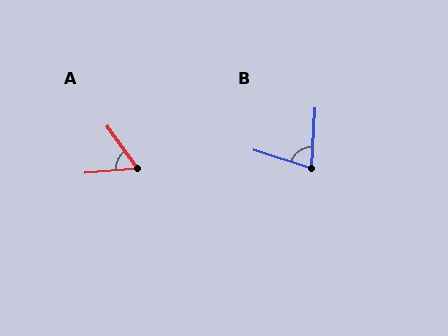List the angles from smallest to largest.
A (59°), B (75°).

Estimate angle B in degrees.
Approximately 75 degrees.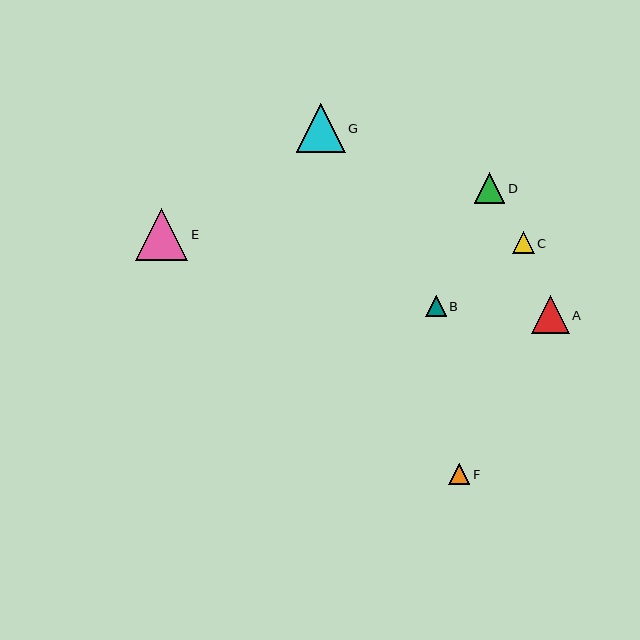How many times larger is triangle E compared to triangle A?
Triangle E is approximately 1.4 times the size of triangle A.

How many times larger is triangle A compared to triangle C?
Triangle A is approximately 1.8 times the size of triangle C.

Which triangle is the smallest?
Triangle B is the smallest with a size of approximately 20 pixels.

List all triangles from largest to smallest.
From largest to smallest: E, G, A, D, C, F, B.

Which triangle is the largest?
Triangle E is the largest with a size of approximately 52 pixels.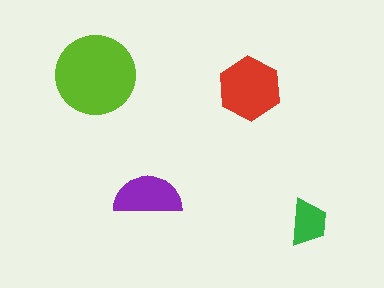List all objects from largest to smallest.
The lime circle, the red hexagon, the purple semicircle, the green trapezoid.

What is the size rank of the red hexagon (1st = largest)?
2nd.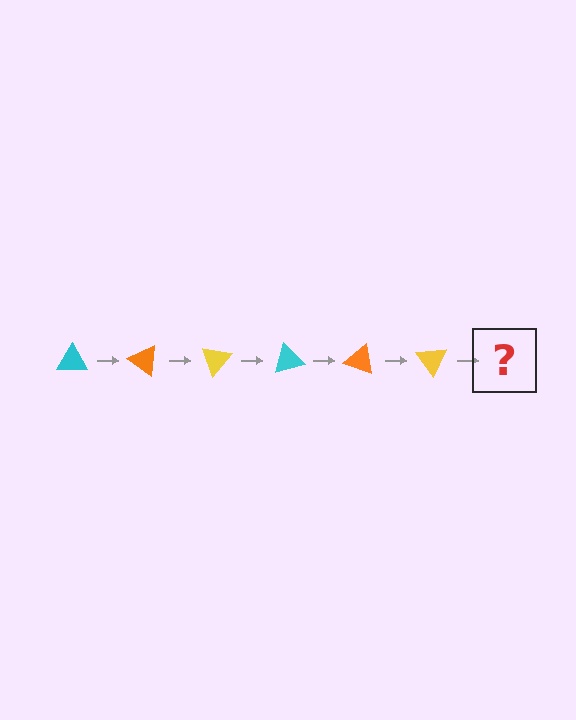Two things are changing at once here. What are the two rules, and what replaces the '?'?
The two rules are that it rotates 35 degrees each step and the color cycles through cyan, orange, and yellow. The '?' should be a cyan triangle, rotated 210 degrees from the start.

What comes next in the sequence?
The next element should be a cyan triangle, rotated 210 degrees from the start.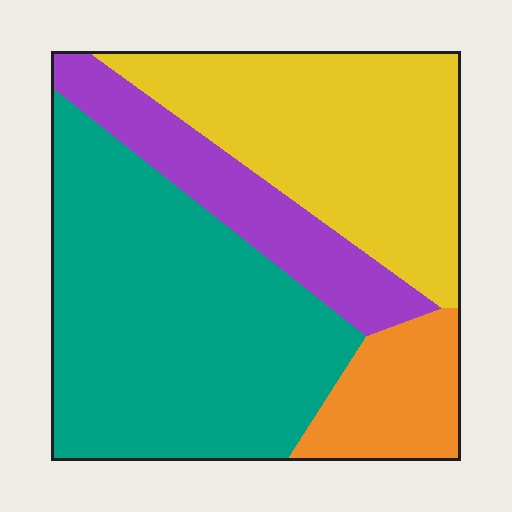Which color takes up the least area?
Orange, at roughly 10%.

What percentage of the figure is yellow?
Yellow covers 30% of the figure.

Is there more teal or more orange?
Teal.